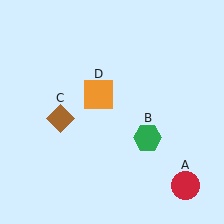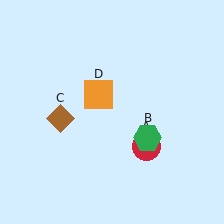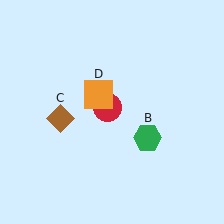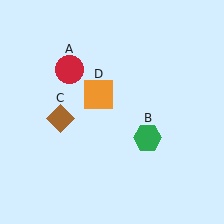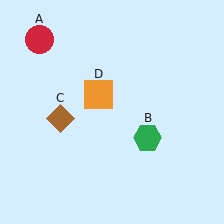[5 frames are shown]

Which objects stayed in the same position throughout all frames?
Green hexagon (object B) and brown diamond (object C) and orange square (object D) remained stationary.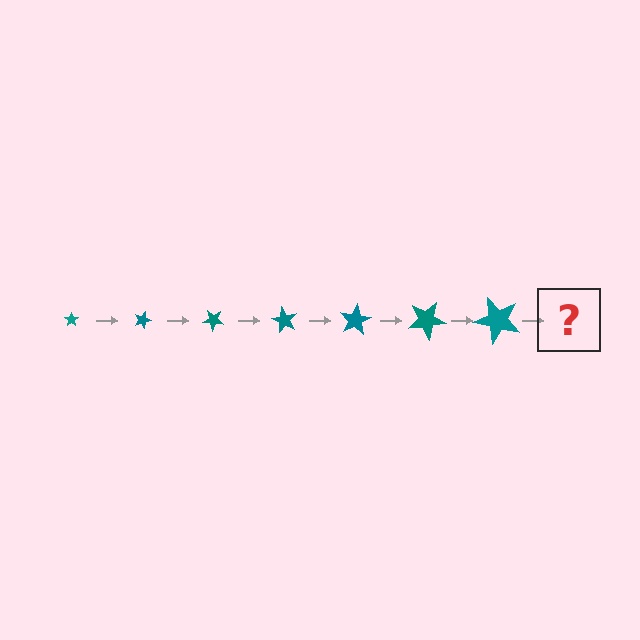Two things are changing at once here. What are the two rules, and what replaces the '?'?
The two rules are that the star grows larger each step and it rotates 20 degrees each step. The '?' should be a star, larger than the previous one and rotated 140 degrees from the start.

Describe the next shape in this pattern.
It should be a star, larger than the previous one and rotated 140 degrees from the start.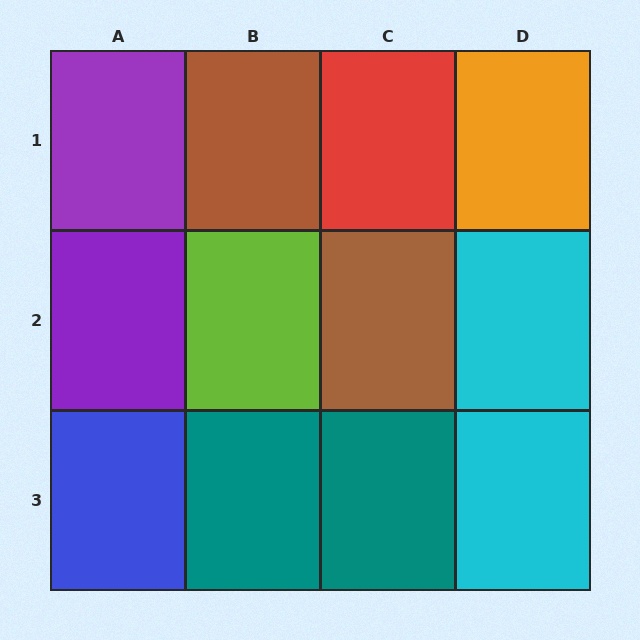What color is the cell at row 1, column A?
Purple.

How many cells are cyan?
2 cells are cyan.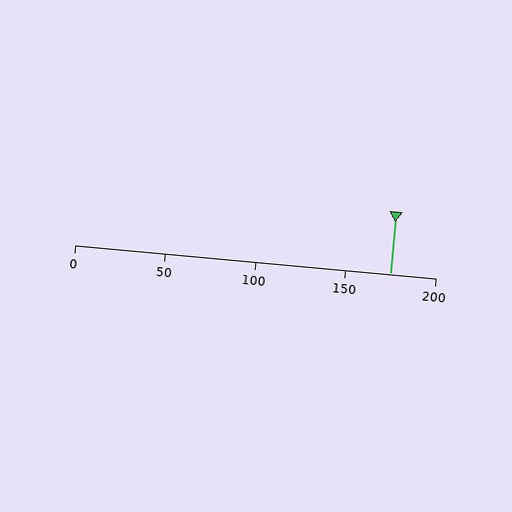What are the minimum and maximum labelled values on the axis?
The axis runs from 0 to 200.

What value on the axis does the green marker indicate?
The marker indicates approximately 175.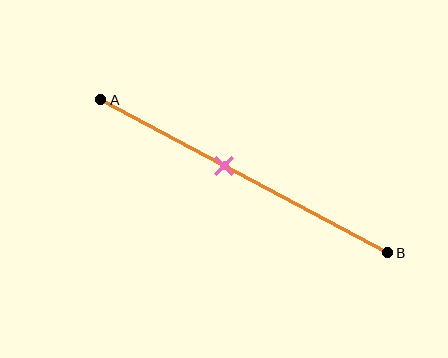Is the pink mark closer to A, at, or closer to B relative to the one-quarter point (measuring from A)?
The pink mark is closer to point B than the one-quarter point of segment AB.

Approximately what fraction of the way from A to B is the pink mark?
The pink mark is approximately 45% of the way from A to B.